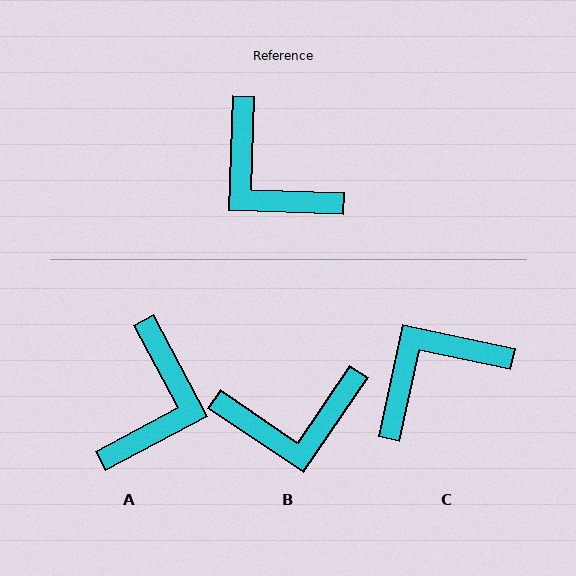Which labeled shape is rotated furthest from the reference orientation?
A, about 120 degrees away.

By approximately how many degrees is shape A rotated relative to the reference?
Approximately 120 degrees counter-clockwise.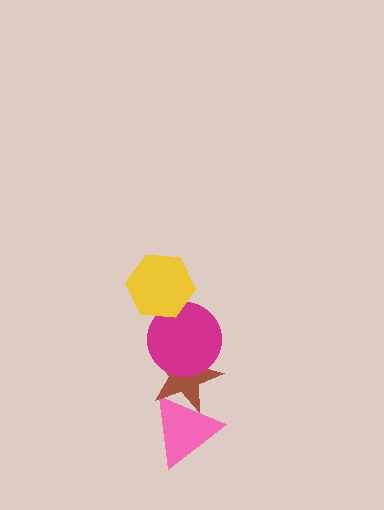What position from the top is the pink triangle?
The pink triangle is 4th from the top.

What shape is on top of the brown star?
The magenta circle is on top of the brown star.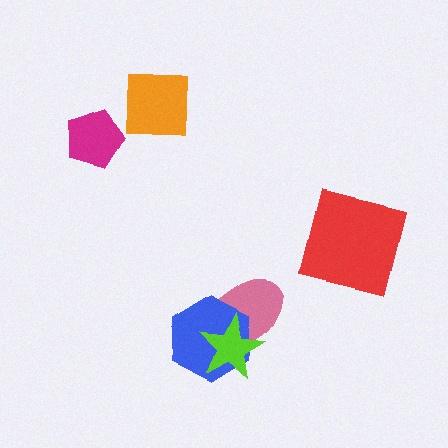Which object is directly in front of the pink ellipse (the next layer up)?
The blue hexagon is directly in front of the pink ellipse.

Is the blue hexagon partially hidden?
Yes, it is partially covered by another shape.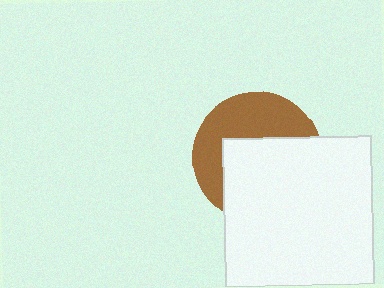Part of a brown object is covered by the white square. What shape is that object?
It is a circle.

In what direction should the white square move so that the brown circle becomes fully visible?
The white square should move down. That is the shortest direction to clear the overlap and leave the brown circle fully visible.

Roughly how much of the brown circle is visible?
A small part of it is visible (roughly 45%).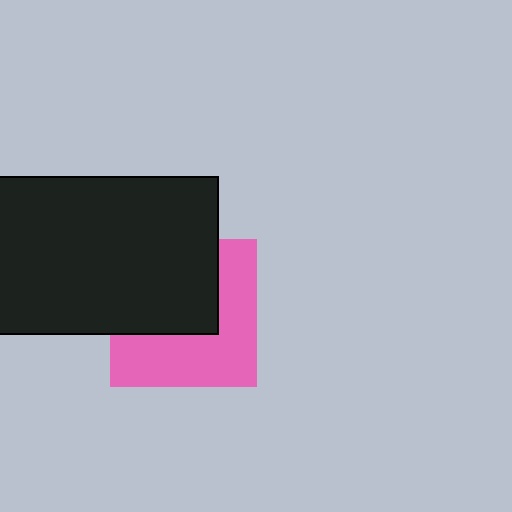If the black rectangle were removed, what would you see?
You would see the complete pink square.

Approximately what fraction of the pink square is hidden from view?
Roughly 48% of the pink square is hidden behind the black rectangle.